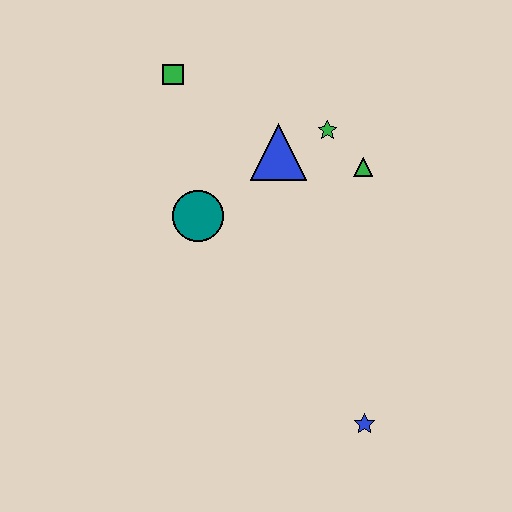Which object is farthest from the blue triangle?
The blue star is farthest from the blue triangle.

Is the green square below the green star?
No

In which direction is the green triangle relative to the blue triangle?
The green triangle is to the right of the blue triangle.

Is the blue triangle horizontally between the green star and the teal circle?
Yes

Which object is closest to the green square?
The blue triangle is closest to the green square.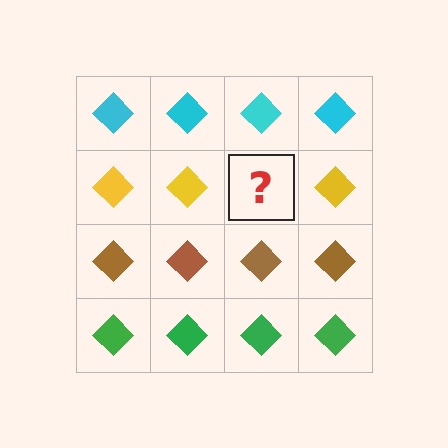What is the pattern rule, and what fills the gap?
The rule is that each row has a consistent color. The gap should be filled with a yellow diamond.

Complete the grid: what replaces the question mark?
The question mark should be replaced with a yellow diamond.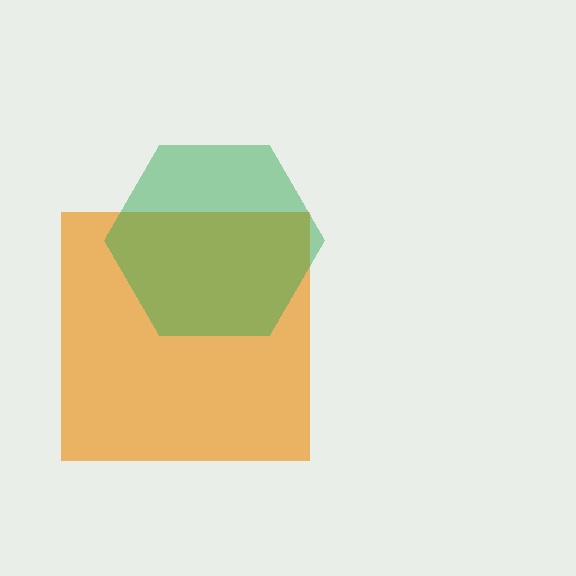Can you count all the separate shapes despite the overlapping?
Yes, there are 2 separate shapes.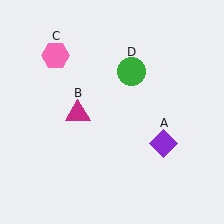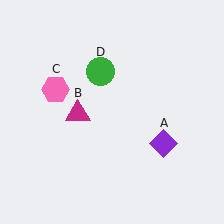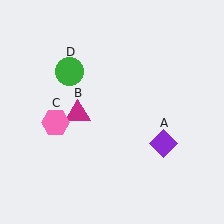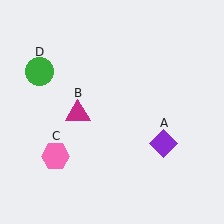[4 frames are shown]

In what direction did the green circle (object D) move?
The green circle (object D) moved left.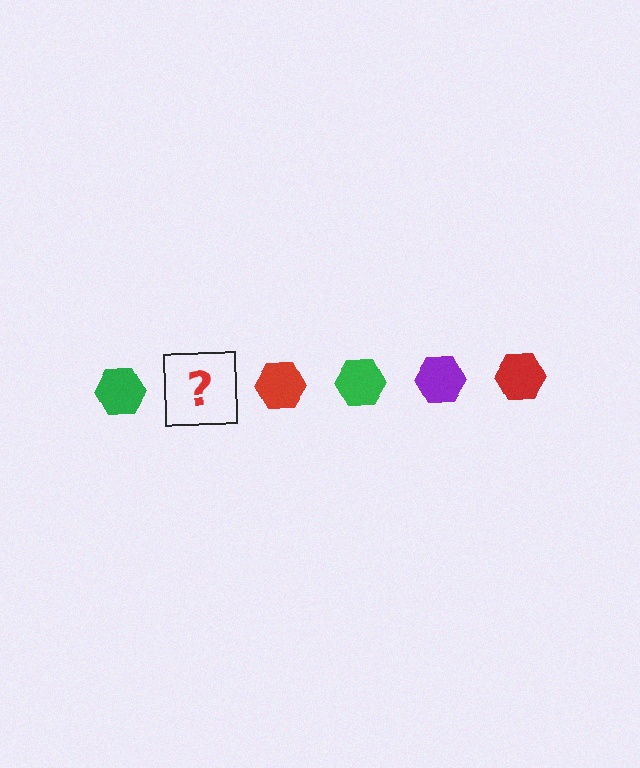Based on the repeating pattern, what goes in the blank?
The blank should be a purple hexagon.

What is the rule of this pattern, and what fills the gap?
The rule is that the pattern cycles through green, purple, red hexagons. The gap should be filled with a purple hexagon.